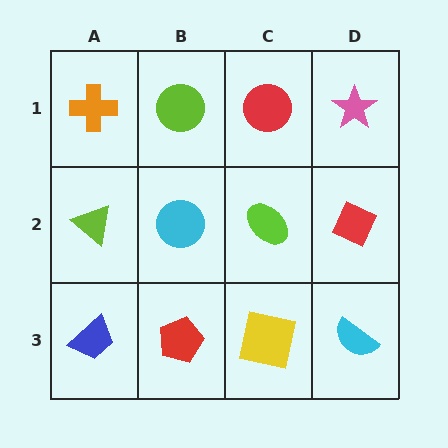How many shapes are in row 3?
4 shapes.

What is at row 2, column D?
A red diamond.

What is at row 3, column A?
A blue trapezoid.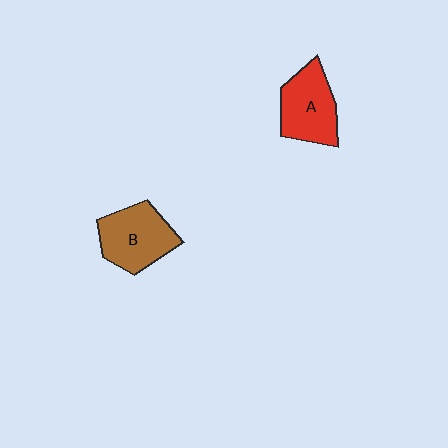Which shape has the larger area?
Shape B (brown).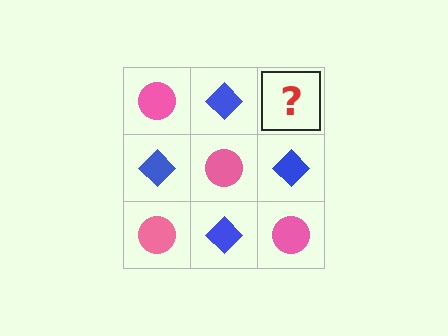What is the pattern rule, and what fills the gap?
The rule is that it alternates pink circle and blue diamond in a checkerboard pattern. The gap should be filled with a pink circle.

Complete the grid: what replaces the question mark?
The question mark should be replaced with a pink circle.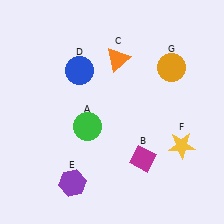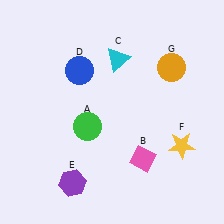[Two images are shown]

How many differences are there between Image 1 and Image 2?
There are 2 differences between the two images.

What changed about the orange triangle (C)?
In Image 1, C is orange. In Image 2, it changed to cyan.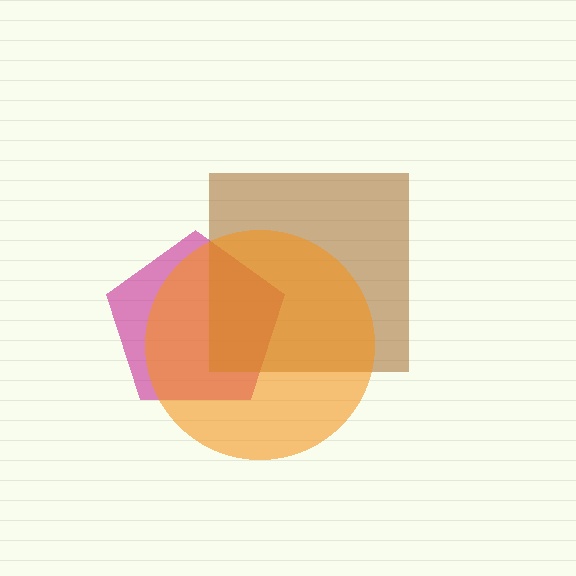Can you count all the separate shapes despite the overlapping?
Yes, there are 3 separate shapes.